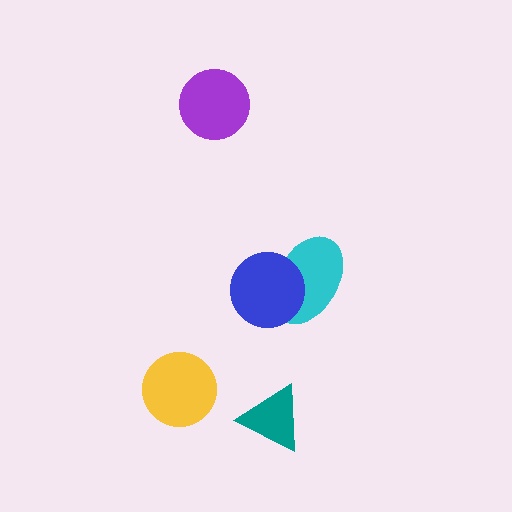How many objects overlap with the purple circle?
0 objects overlap with the purple circle.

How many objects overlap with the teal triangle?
0 objects overlap with the teal triangle.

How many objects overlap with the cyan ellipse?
1 object overlaps with the cyan ellipse.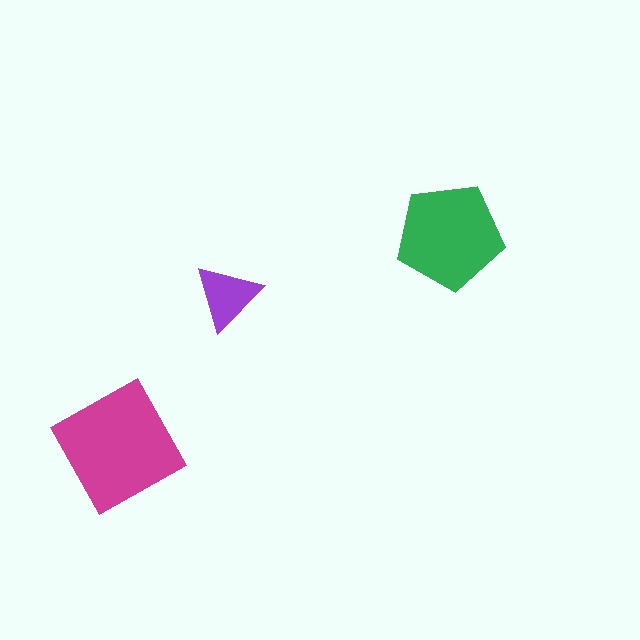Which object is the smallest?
The purple triangle.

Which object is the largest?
The magenta square.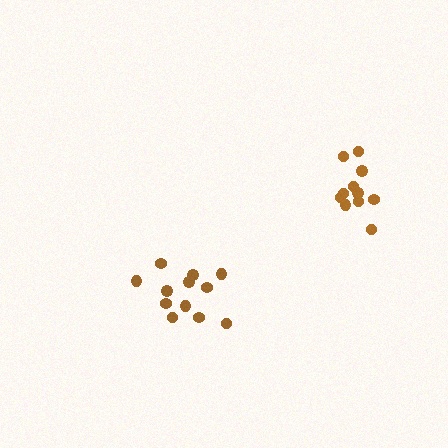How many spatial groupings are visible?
There are 2 spatial groupings.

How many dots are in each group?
Group 1: 12 dots, Group 2: 11 dots (23 total).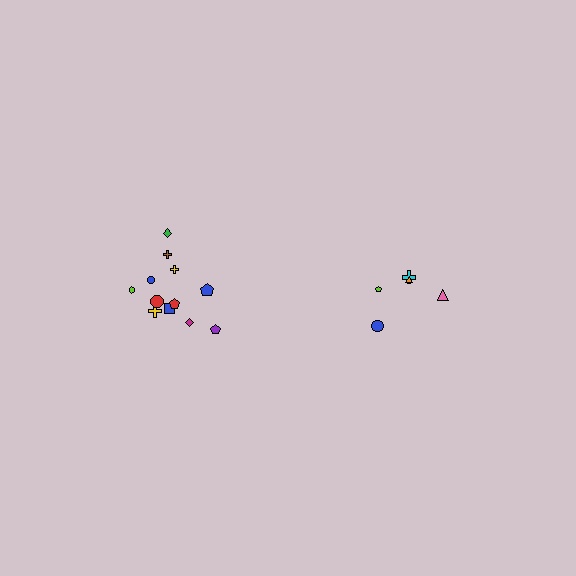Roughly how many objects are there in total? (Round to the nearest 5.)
Roughly 15 objects in total.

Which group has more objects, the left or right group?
The left group.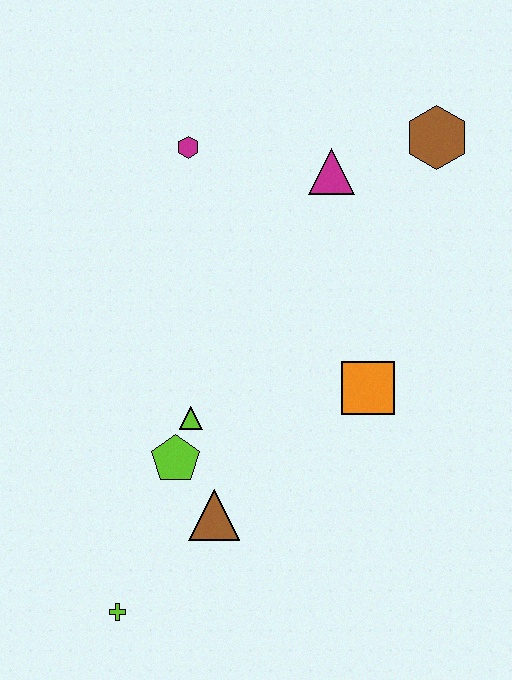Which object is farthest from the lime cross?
The brown hexagon is farthest from the lime cross.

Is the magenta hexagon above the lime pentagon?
Yes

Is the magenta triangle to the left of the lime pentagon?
No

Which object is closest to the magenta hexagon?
The magenta triangle is closest to the magenta hexagon.